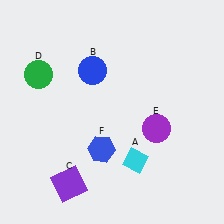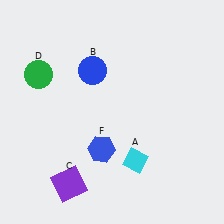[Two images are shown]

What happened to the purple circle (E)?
The purple circle (E) was removed in Image 2. It was in the bottom-right area of Image 1.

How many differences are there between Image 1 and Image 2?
There is 1 difference between the two images.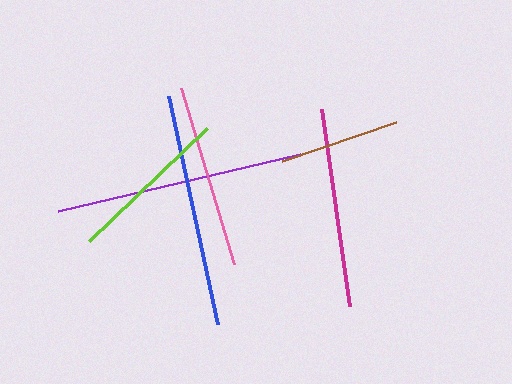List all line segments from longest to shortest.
From longest to shortest: purple, blue, magenta, pink, lime, brown.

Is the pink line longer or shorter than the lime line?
The pink line is longer than the lime line.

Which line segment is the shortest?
The brown line is the shortest at approximately 121 pixels.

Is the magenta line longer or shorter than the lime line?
The magenta line is longer than the lime line.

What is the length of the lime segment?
The lime segment is approximately 163 pixels long.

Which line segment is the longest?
The purple line is the longest at approximately 249 pixels.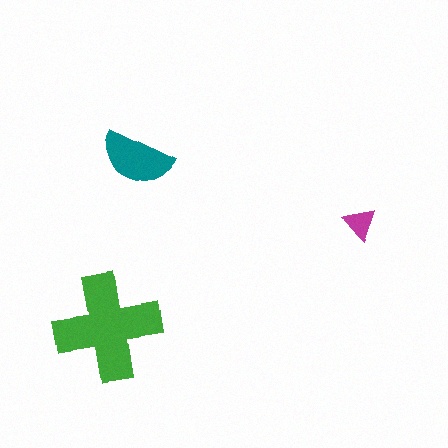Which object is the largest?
The green cross.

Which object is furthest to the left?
The green cross is leftmost.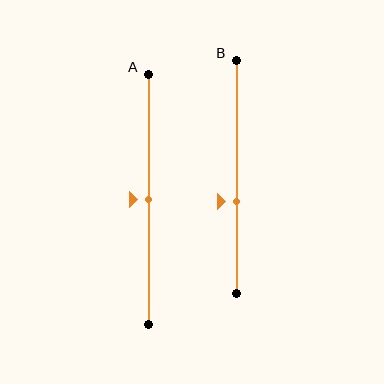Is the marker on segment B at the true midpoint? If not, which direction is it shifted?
No, the marker on segment B is shifted downward by about 11% of the segment length.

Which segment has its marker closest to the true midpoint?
Segment A has its marker closest to the true midpoint.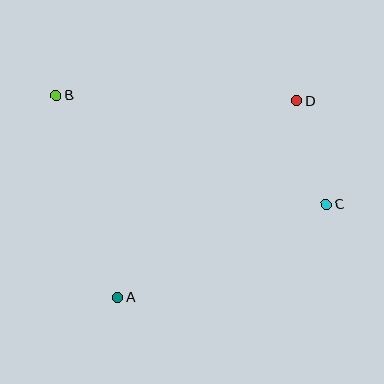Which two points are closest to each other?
Points C and D are closest to each other.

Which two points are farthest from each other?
Points B and C are farthest from each other.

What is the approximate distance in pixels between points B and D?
The distance between B and D is approximately 241 pixels.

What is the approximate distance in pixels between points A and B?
The distance between A and B is approximately 211 pixels.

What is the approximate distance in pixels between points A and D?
The distance between A and D is approximately 266 pixels.